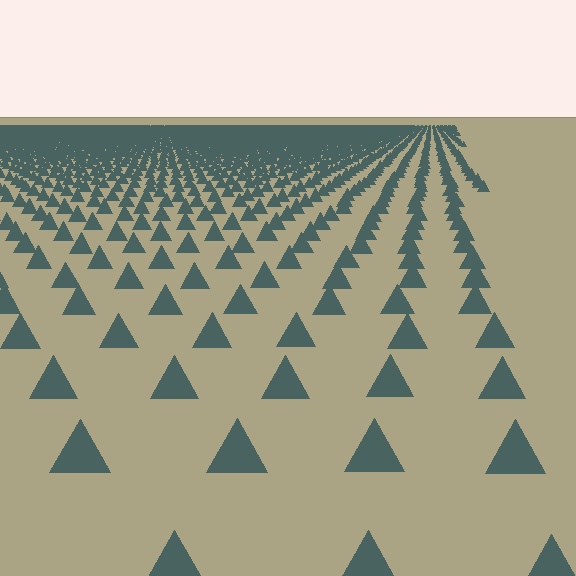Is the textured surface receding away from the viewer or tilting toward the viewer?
The surface is receding away from the viewer. Texture elements get smaller and denser toward the top.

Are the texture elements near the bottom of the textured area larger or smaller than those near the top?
Larger. Near the bottom, elements are closer to the viewer and appear at a bigger on-screen size.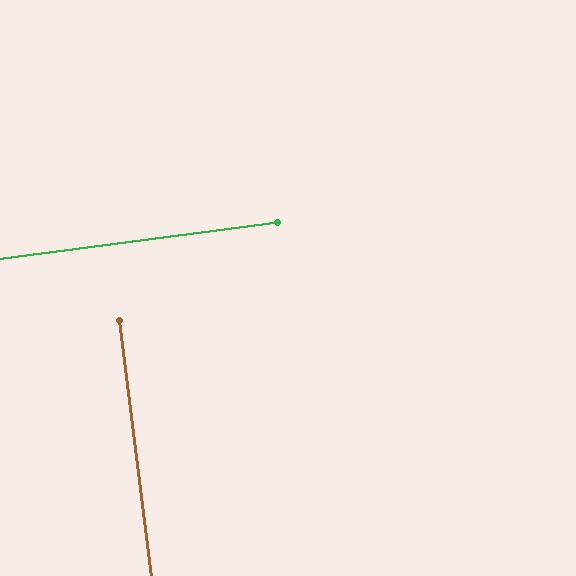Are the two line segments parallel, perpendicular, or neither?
Perpendicular — they meet at approximately 90°.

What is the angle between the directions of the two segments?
Approximately 90 degrees.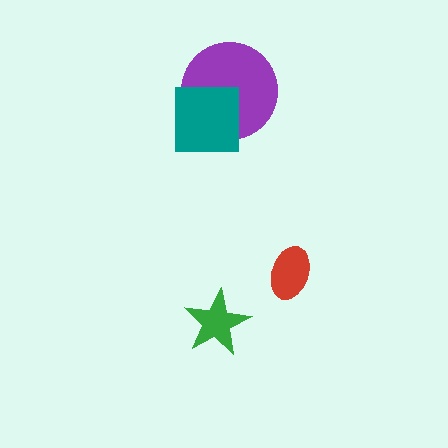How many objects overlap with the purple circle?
1 object overlaps with the purple circle.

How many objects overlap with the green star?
0 objects overlap with the green star.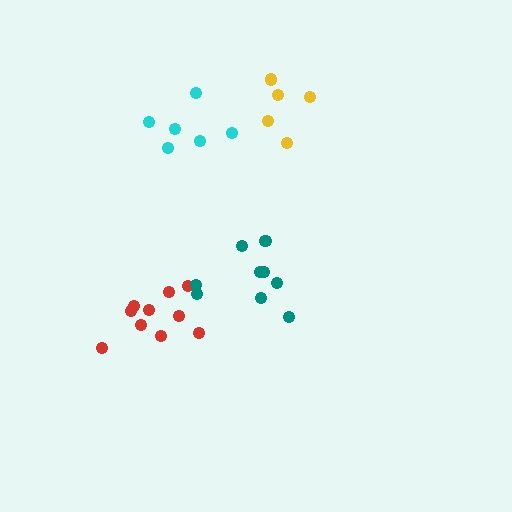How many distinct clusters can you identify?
There are 4 distinct clusters.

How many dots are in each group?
Group 1: 5 dots, Group 2: 6 dots, Group 3: 10 dots, Group 4: 9 dots (30 total).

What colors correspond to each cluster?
The clusters are colored: yellow, cyan, red, teal.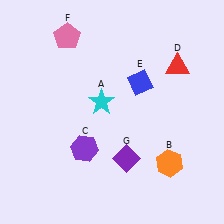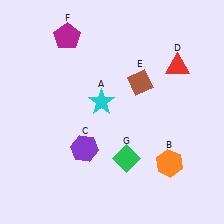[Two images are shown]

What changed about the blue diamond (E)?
In Image 1, E is blue. In Image 2, it changed to brown.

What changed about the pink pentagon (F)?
In Image 1, F is pink. In Image 2, it changed to magenta.